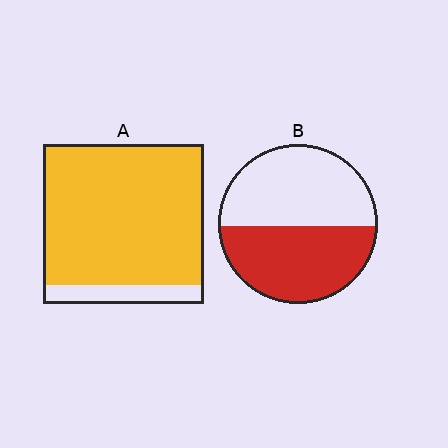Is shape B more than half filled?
Roughly half.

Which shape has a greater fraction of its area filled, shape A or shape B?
Shape A.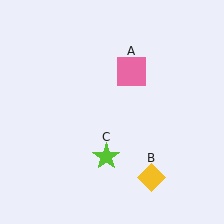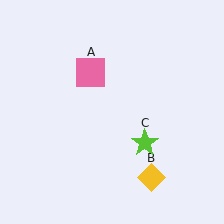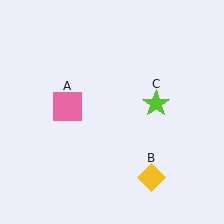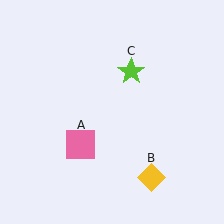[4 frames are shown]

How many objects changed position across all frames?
2 objects changed position: pink square (object A), lime star (object C).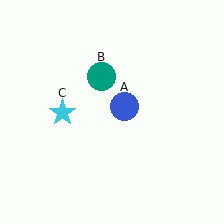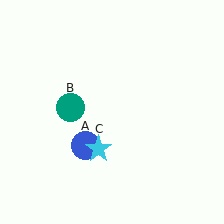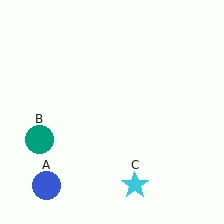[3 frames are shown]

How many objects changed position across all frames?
3 objects changed position: blue circle (object A), teal circle (object B), cyan star (object C).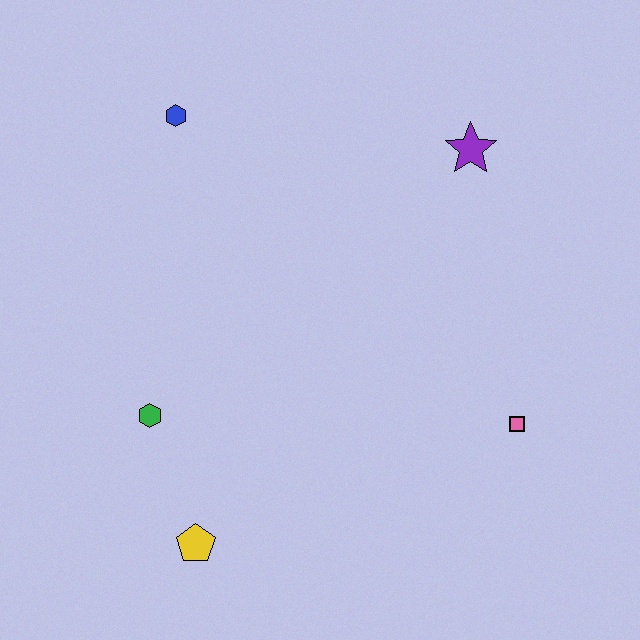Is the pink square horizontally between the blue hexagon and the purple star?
No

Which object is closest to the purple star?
The pink square is closest to the purple star.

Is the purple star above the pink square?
Yes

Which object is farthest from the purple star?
The yellow pentagon is farthest from the purple star.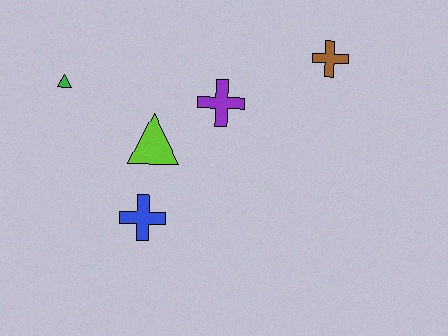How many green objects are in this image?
There is 1 green object.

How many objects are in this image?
There are 5 objects.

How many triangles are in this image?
There are 2 triangles.